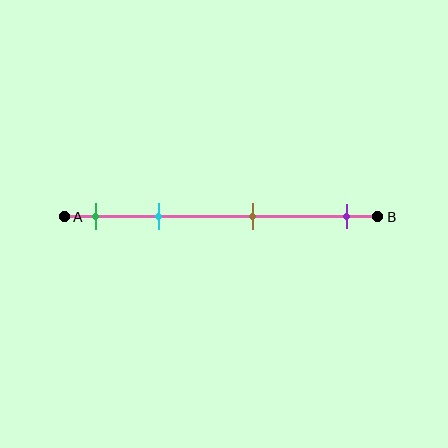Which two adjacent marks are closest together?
The green and cyan marks are the closest adjacent pair.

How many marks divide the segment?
There are 4 marks dividing the segment.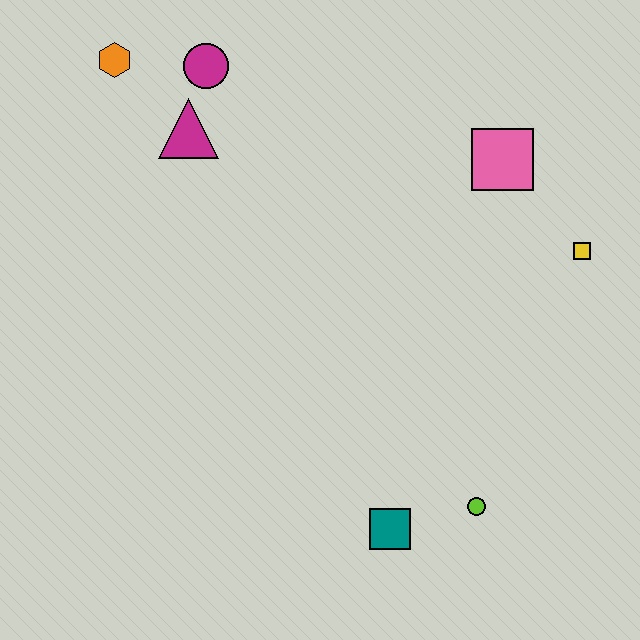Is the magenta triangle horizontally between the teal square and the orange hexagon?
Yes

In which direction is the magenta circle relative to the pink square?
The magenta circle is to the left of the pink square.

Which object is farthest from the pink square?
The orange hexagon is farthest from the pink square.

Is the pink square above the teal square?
Yes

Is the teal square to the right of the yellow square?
No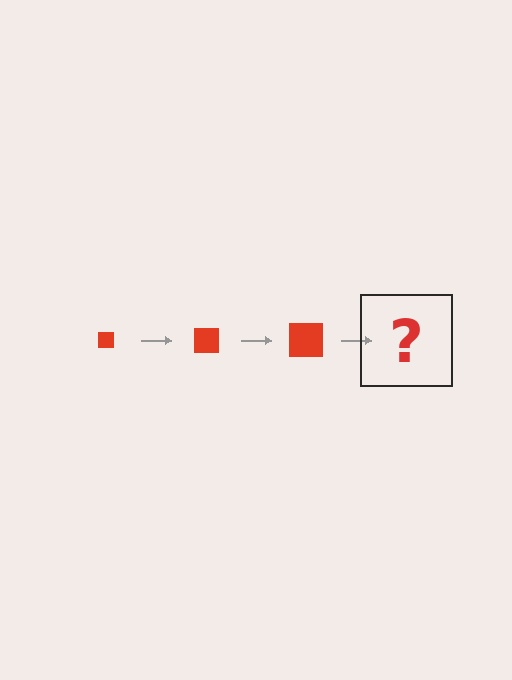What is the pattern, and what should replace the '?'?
The pattern is that the square gets progressively larger each step. The '?' should be a red square, larger than the previous one.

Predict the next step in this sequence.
The next step is a red square, larger than the previous one.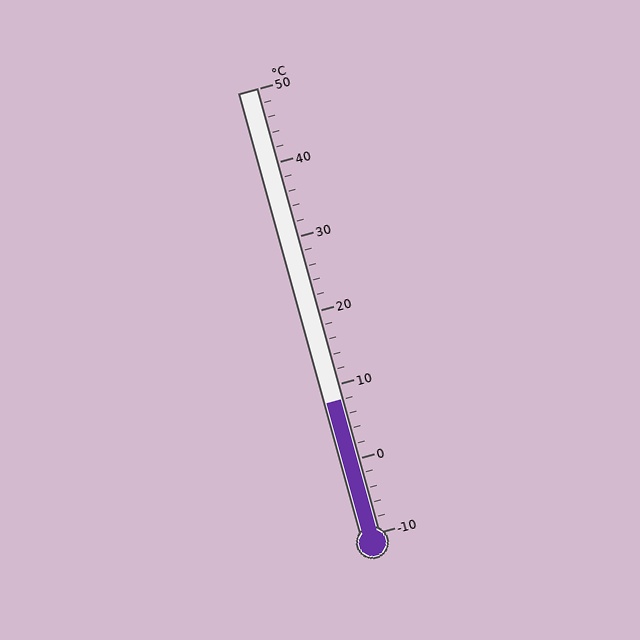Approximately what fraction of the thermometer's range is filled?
The thermometer is filled to approximately 30% of its range.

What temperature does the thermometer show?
The thermometer shows approximately 8°C.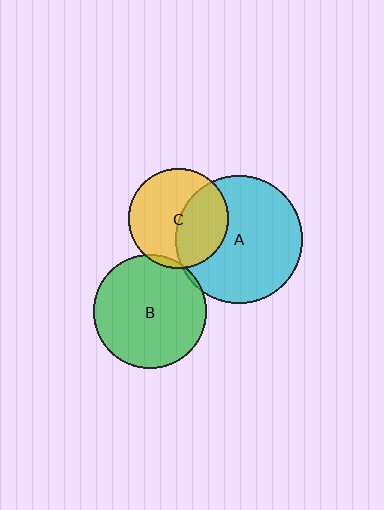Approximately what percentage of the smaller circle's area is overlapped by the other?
Approximately 5%.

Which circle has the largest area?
Circle A (cyan).